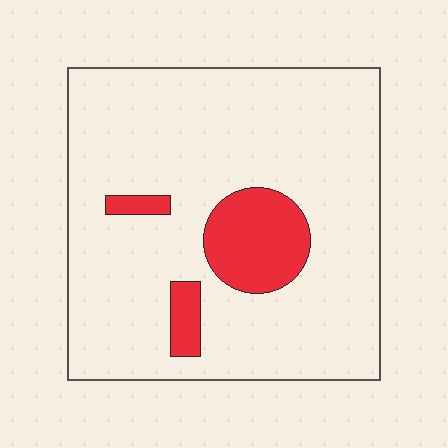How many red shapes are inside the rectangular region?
3.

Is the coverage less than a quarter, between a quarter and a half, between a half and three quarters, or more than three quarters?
Less than a quarter.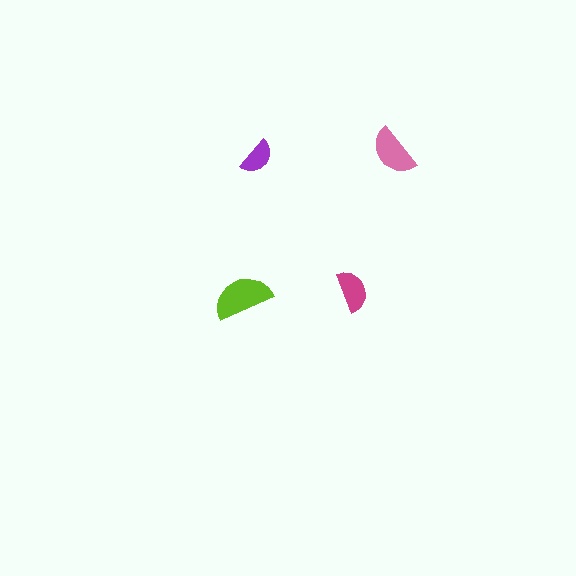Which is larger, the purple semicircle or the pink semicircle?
The pink one.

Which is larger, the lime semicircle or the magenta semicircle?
The lime one.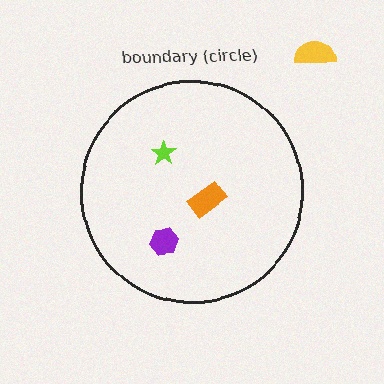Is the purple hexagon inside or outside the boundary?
Inside.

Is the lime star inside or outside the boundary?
Inside.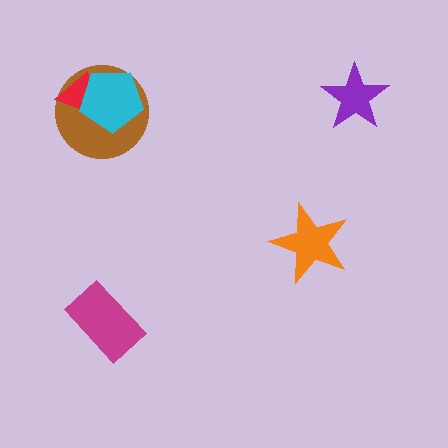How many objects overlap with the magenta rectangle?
0 objects overlap with the magenta rectangle.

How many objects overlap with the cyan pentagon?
2 objects overlap with the cyan pentagon.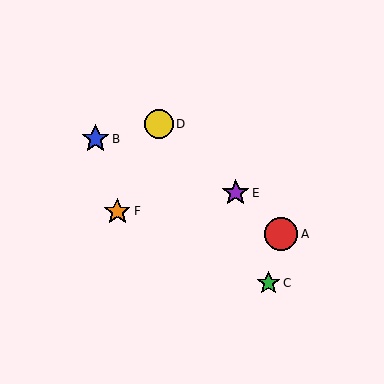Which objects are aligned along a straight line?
Objects A, D, E are aligned along a straight line.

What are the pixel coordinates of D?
Object D is at (159, 124).